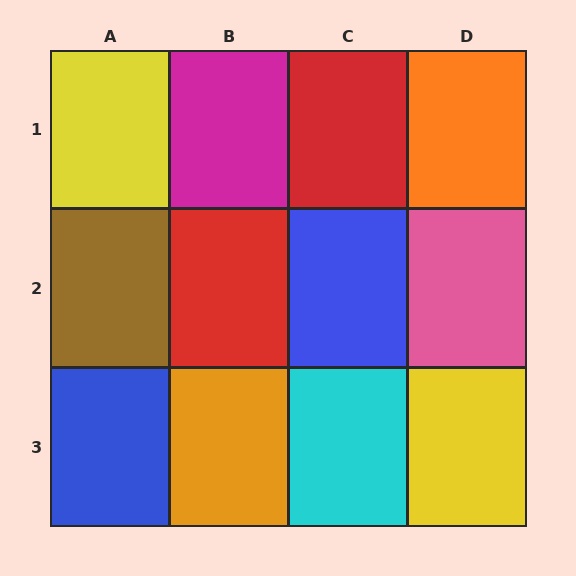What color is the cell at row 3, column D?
Yellow.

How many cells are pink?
1 cell is pink.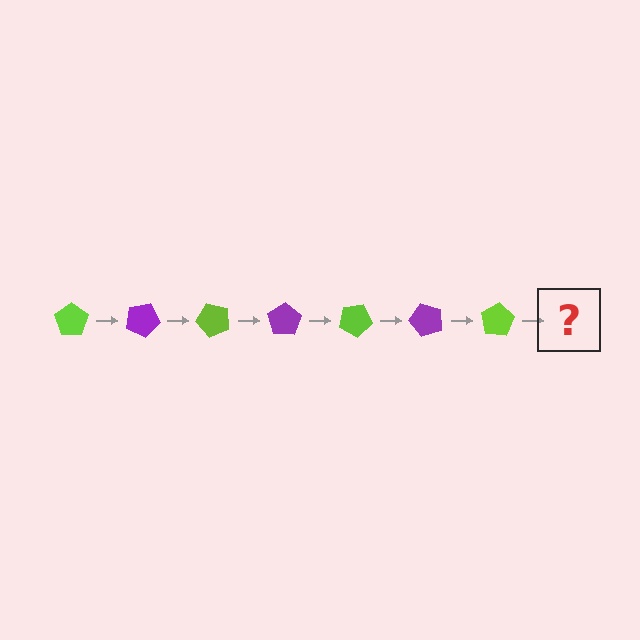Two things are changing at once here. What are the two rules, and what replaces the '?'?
The two rules are that it rotates 25 degrees each step and the color cycles through lime and purple. The '?' should be a purple pentagon, rotated 175 degrees from the start.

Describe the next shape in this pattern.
It should be a purple pentagon, rotated 175 degrees from the start.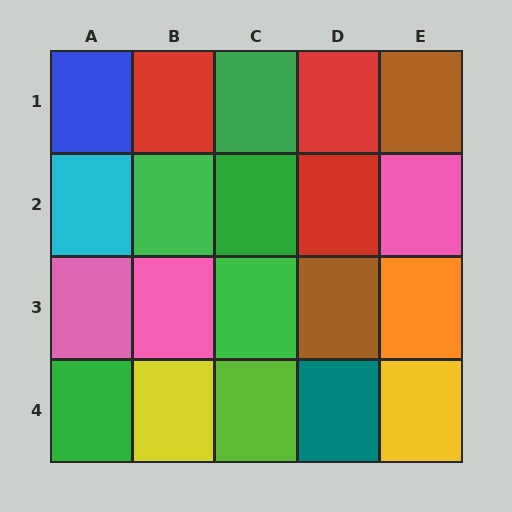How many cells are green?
5 cells are green.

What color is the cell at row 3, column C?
Green.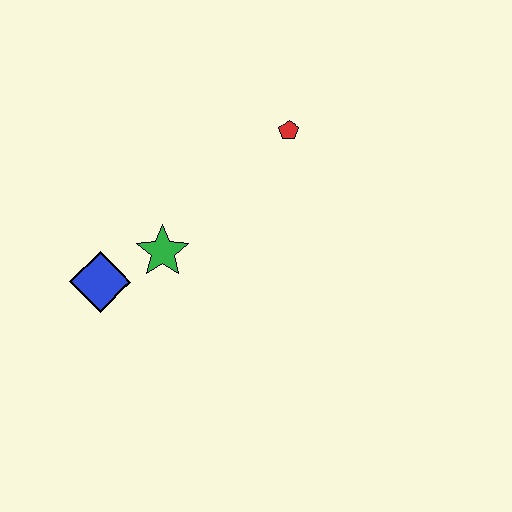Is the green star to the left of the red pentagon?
Yes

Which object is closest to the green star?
The blue diamond is closest to the green star.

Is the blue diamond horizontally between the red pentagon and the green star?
No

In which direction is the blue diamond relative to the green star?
The blue diamond is to the left of the green star.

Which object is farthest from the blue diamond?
The red pentagon is farthest from the blue diamond.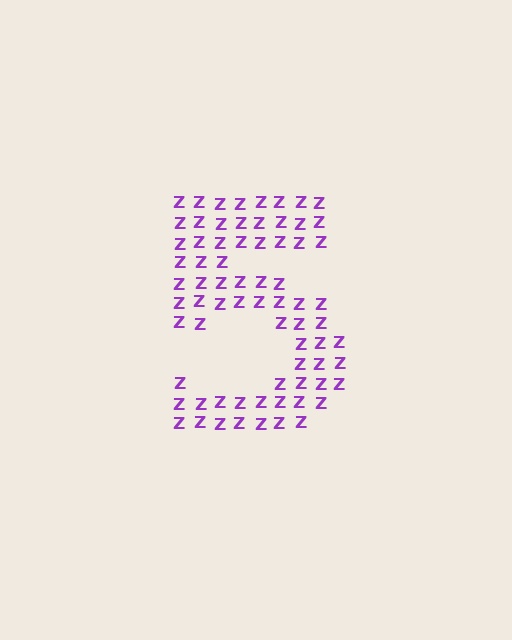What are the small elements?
The small elements are letter Z's.